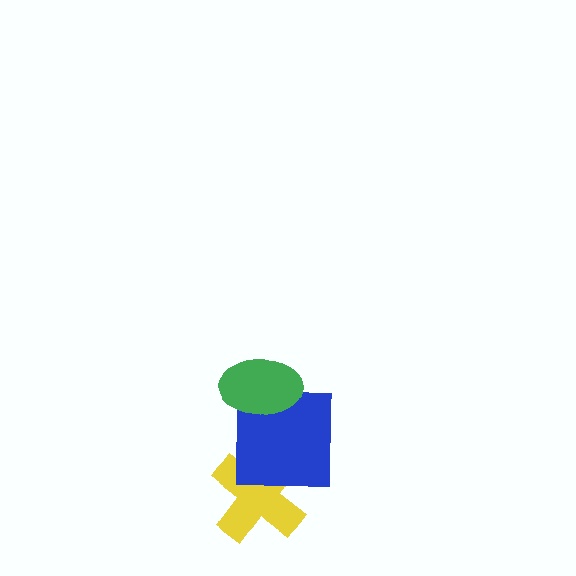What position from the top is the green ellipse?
The green ellipse is 1st from the top.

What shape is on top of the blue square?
The green ellipse is on top of the blue square.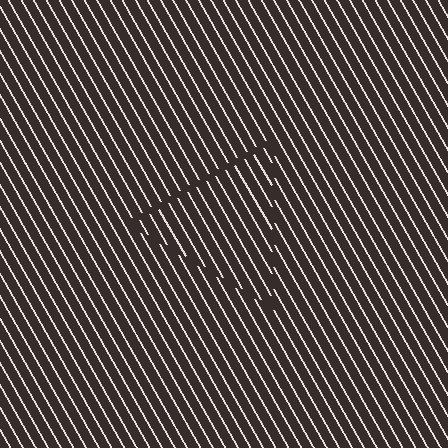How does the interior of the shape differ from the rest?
The interior of the shape contains the same grating, shifted by half a period — the contour is defined by the phase discontinuity where line-ends from the inner and outer gratings abut.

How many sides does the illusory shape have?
3 sides — the line-ends trace a triangle.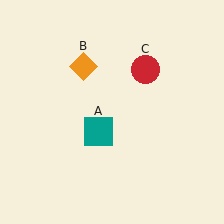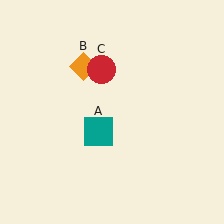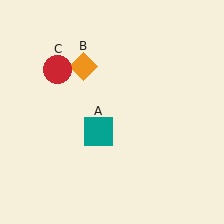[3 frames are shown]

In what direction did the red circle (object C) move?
The red circle (object C) moved left.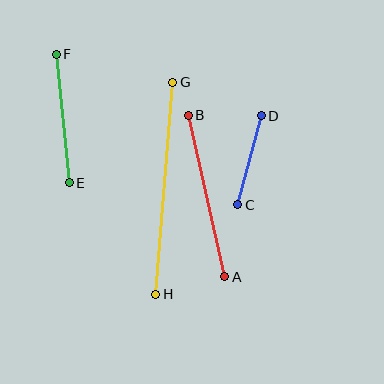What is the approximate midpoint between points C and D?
The midpoint is at approximately (250, 160) pixels.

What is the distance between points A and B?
The distance is approximately 165 pixels.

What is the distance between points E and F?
The distance is approximately 129 pixels.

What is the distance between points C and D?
The distance is approximately 92 pixels.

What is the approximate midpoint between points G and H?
The midpoint is at approximately (164, 188) pixels.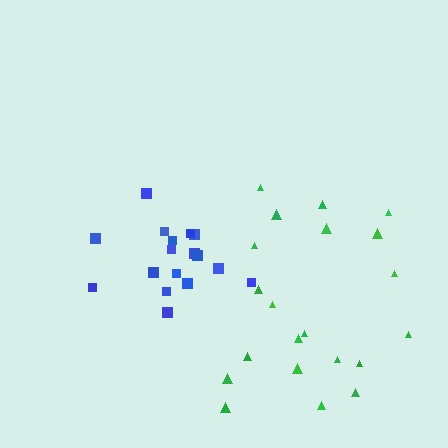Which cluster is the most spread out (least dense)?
Green.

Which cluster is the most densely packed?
Blue.